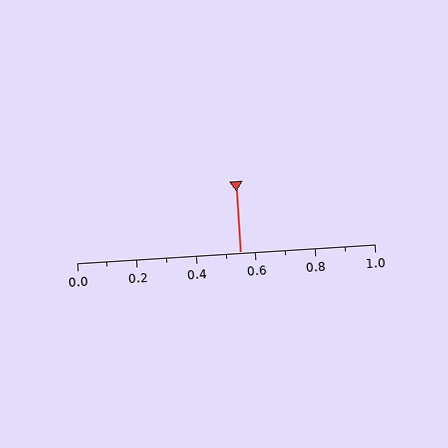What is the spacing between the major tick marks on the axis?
The major ticks are spaced 0.2 apart.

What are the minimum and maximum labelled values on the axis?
The axis runs from 0.0 to 1.0.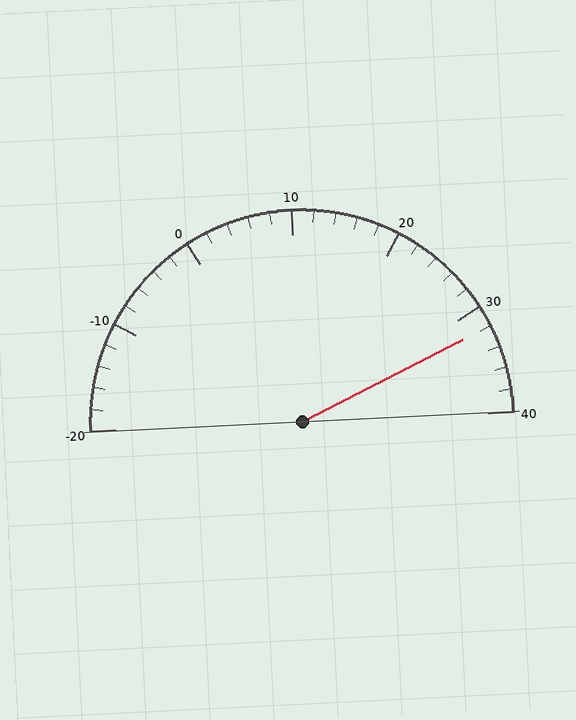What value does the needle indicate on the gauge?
The needle indicates approximately 32.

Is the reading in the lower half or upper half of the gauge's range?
The reading is in the upper half of the range (-20 to 40).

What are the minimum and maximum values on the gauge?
The gauge ranges from -20 to 40.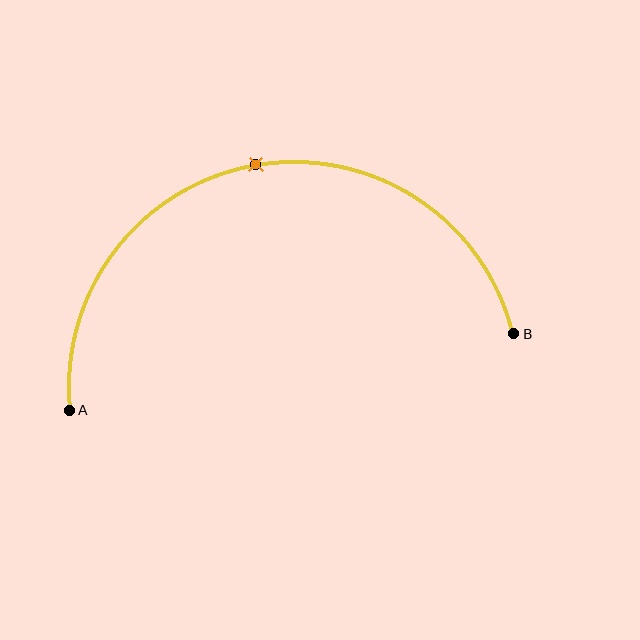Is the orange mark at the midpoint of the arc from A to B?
Yes. The orange mark lies on the arc at equal arc-length from both A and B — it is the arc midpoint.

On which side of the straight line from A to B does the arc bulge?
The arc bulges above the straight line connecting A and B.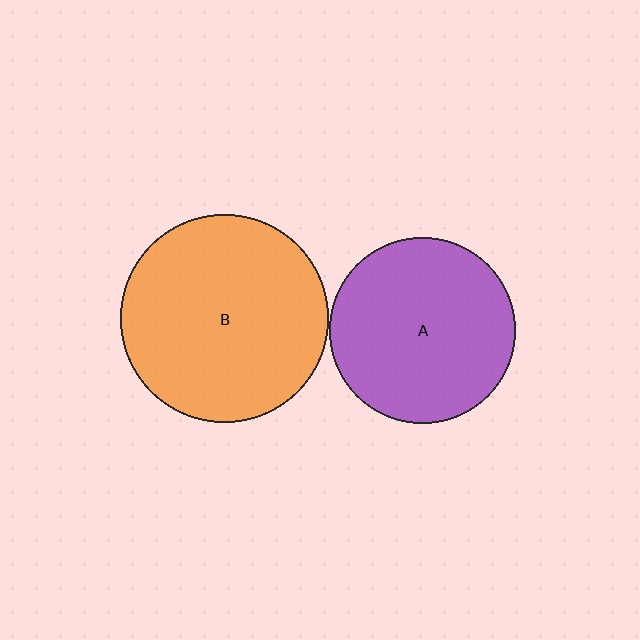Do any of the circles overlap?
No, none of the circles overlap.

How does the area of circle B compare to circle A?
Approximately 1.3 times.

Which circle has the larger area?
Circle B (orange).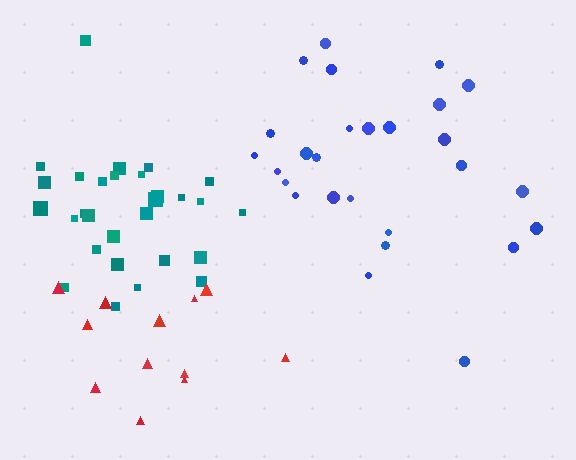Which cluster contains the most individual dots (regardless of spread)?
Teal (30).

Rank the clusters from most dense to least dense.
teal, blue, red.